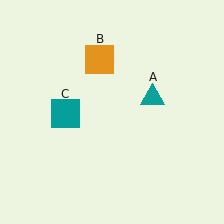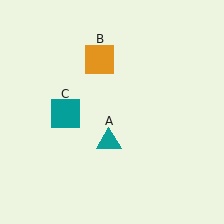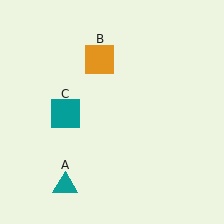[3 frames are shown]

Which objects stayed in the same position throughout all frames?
Orange square (object B) and teal square (object C) remained stationary.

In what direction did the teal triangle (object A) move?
The teal triangle (object A) moved down and to the left.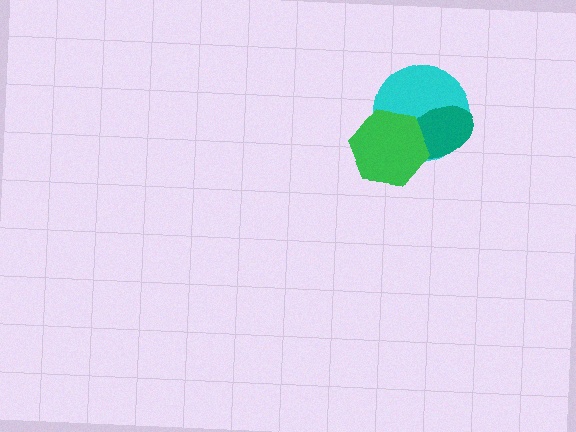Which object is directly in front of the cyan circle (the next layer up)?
The teal ellipse is directly in front of the cyan circle.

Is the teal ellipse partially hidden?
Yes, it is partially covered by another shape.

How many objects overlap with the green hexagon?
2 objects overlap with the green hexagon.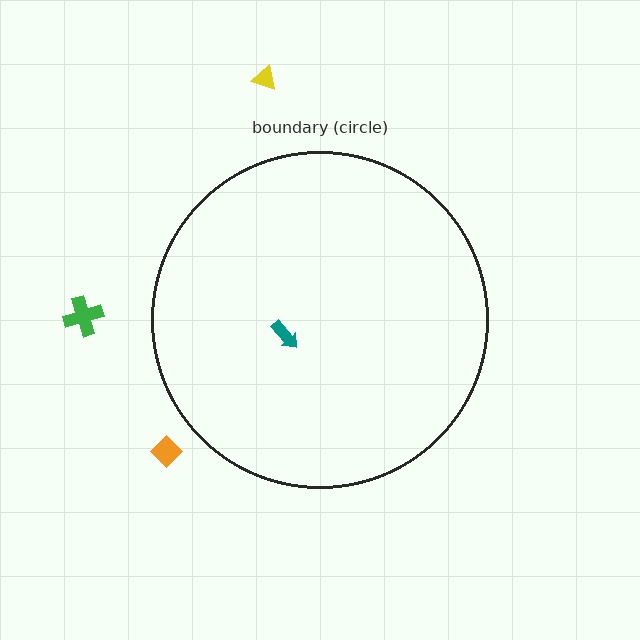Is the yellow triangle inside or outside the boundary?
Outside.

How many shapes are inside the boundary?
1 inside, 3 outside.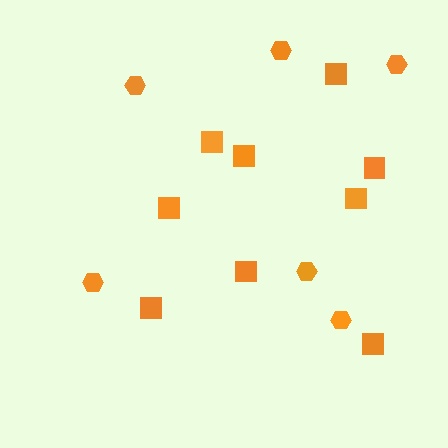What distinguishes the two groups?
There are 2 groups: one group of hexagons (6) and one group of squares (9).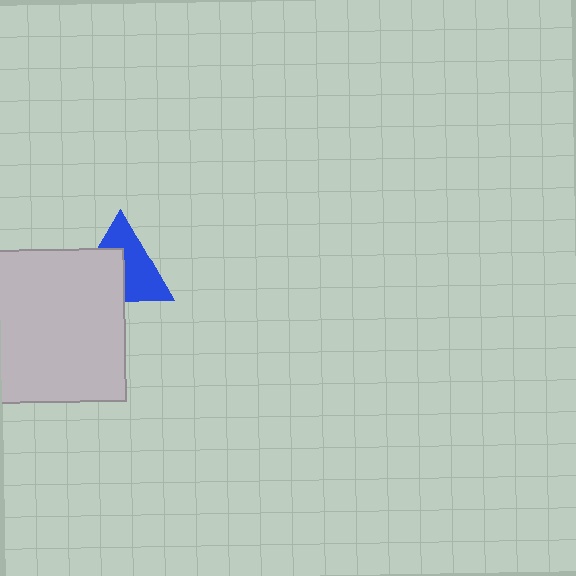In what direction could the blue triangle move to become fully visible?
The blue triangle could move toward the upper-right. That would shift it out from behind the light gray square entirely.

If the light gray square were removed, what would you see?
You would see the complete blue triangle.